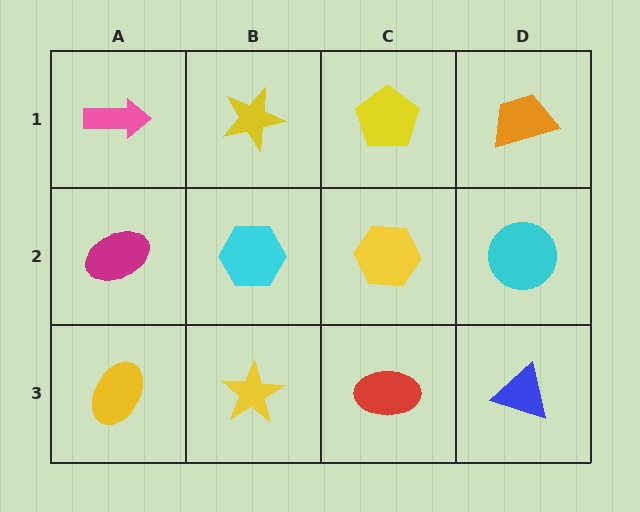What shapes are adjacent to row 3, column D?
A cyan circle (row 2, column D), a red ellipse (row 3, column C).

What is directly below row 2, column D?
A blue triangle.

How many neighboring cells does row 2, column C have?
4.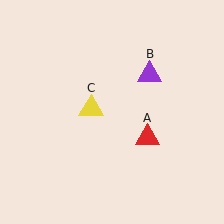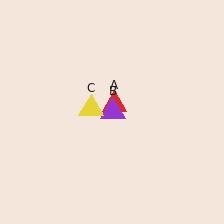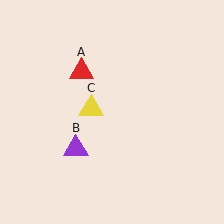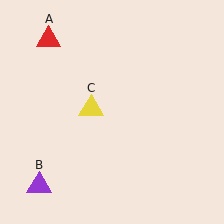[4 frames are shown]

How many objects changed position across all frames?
2 objects changed position: red triangle (object A), purple triangle (object B).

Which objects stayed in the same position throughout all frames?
Yellow triangle (object C) remained stationary.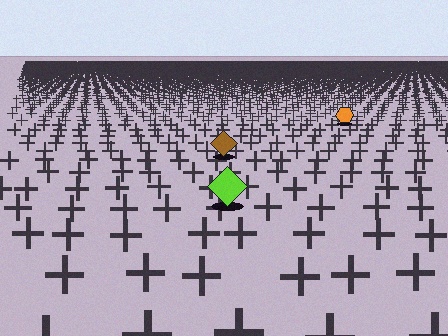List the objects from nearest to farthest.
From nearest to farthest: the lime diamond, the brown diamond, the orange hexagon.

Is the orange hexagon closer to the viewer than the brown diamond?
No. The brown diamond is closer — you can tell from the texture gradient: the ground texture is coarser near it.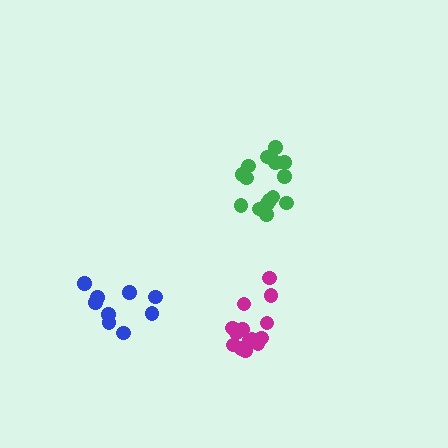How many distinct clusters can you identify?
There are 3 distinct clusters.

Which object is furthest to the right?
The green cluster is rightmost.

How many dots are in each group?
Group 1: 15 dots, Group 2: 14 dots, Group 3: 9 dots (38 total).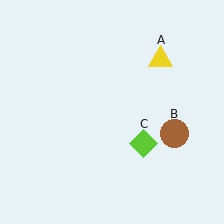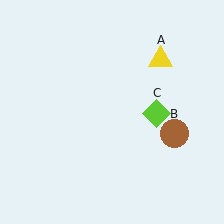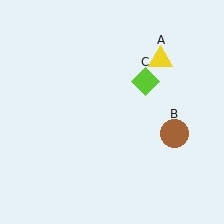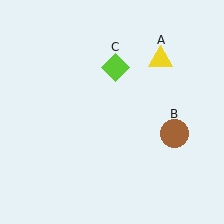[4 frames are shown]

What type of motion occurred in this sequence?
The lime diamond (object C) rotated counterclockwise around the center of the scene.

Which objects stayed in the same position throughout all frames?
Yellow triangle (object A) and brown circle (object B) remained stationary.